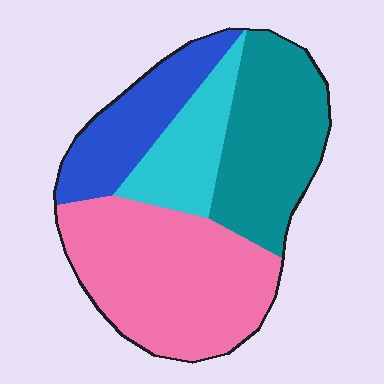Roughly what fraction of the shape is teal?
Teal takes up about one quarter (1/4) of the shape.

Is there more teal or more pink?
Pink.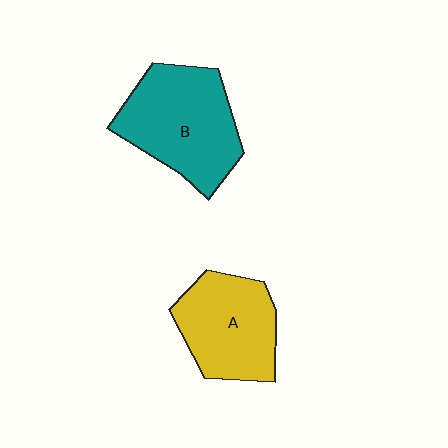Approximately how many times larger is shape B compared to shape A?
Approximately 1.2 times.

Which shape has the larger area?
Shape B (teal).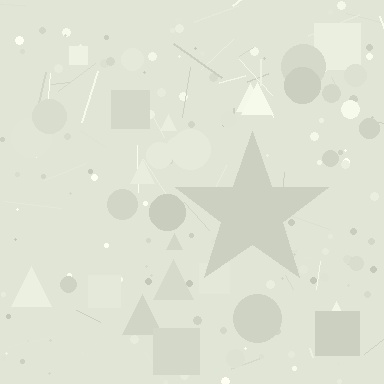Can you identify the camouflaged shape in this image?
The camouflaged shape is a star.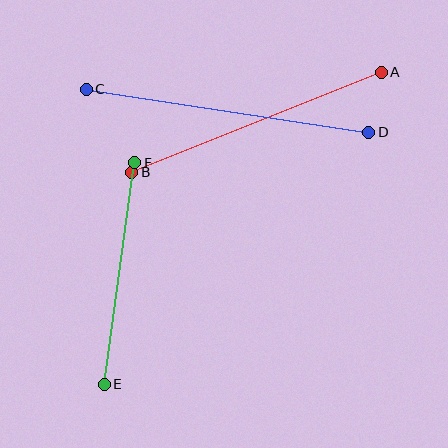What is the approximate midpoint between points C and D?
The midpoint is at approximately (227, 111) pixels.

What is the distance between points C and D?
The distance is approximately 286 pixels.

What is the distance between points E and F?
The distance is approximately 223 pixels.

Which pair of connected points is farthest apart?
Points C and D are farthest apart.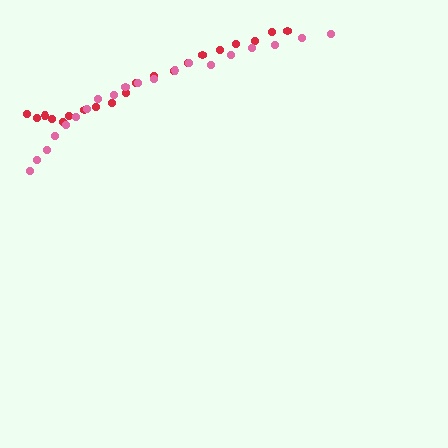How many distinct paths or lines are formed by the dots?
There are 2 distinct paths.